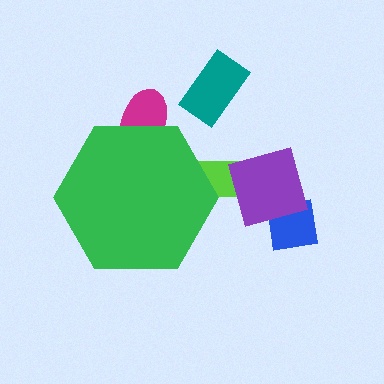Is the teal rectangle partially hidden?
No, the teal rectangle is fully visible.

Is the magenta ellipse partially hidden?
Yes, the magenta ellipse is partially hidden behind the green hexagon.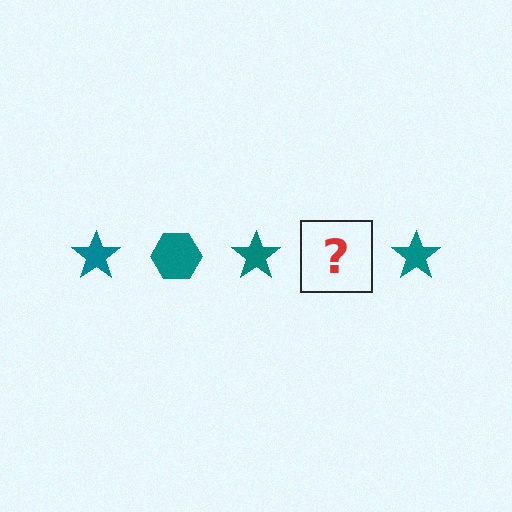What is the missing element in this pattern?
The missing element is a teal hexagon.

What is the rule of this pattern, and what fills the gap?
The rule is that the pattern cycles through star, hexagon shapes in teal. The gap should be filled with a teal hexagon.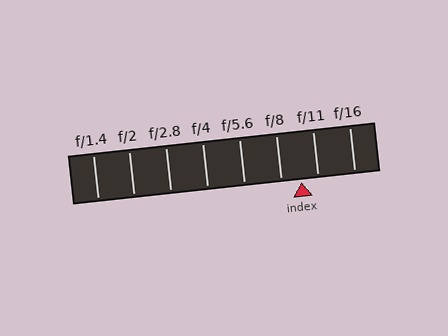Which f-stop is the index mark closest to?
The index mark is closest to f/11.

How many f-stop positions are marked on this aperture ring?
There are 8 f-stop positions marked.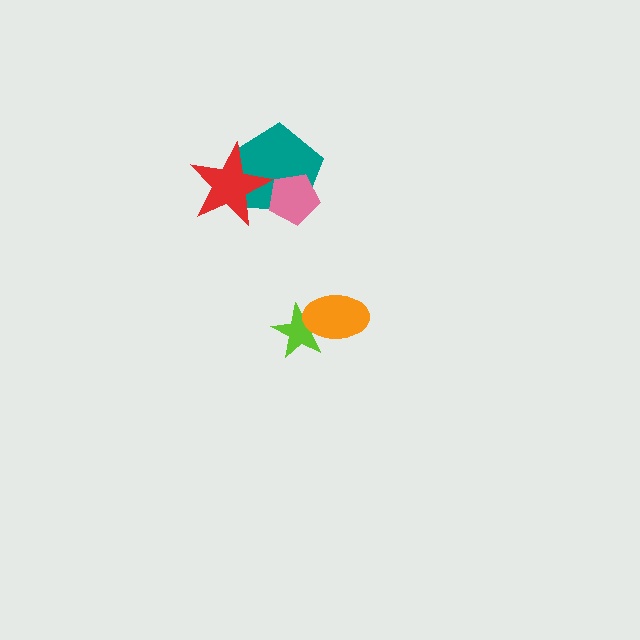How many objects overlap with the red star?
1 object overlaps with the red star.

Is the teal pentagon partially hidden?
Yes, it is partially covered by another shape.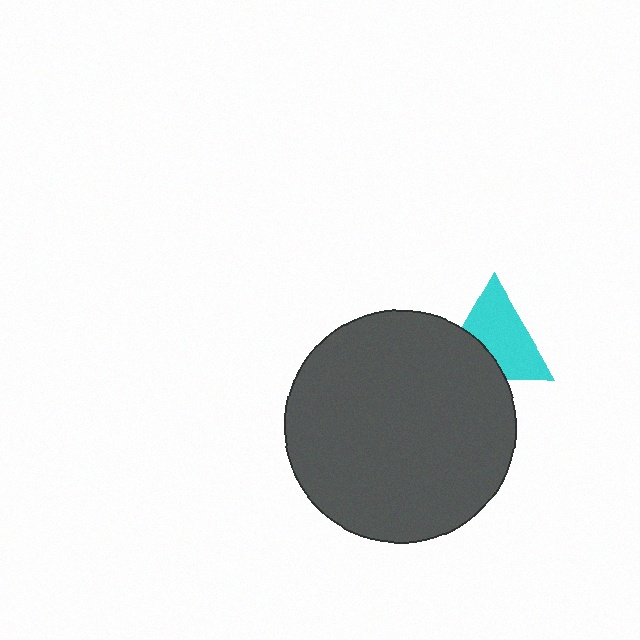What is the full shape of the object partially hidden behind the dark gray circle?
The partially hidden object is a cyan triangle.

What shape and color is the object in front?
The object in front is a dark gray circle.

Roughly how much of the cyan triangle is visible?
Most of it is visible (roughly 67%).